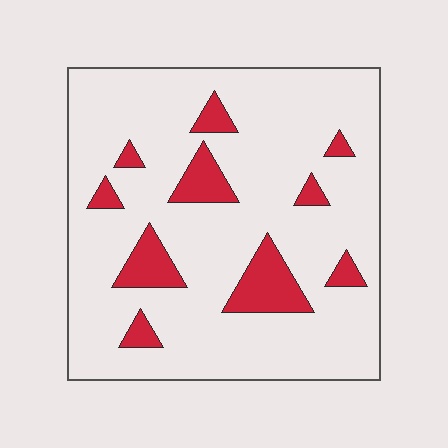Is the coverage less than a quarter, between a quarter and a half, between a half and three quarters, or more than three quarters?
Less than a quarter.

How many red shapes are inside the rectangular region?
10.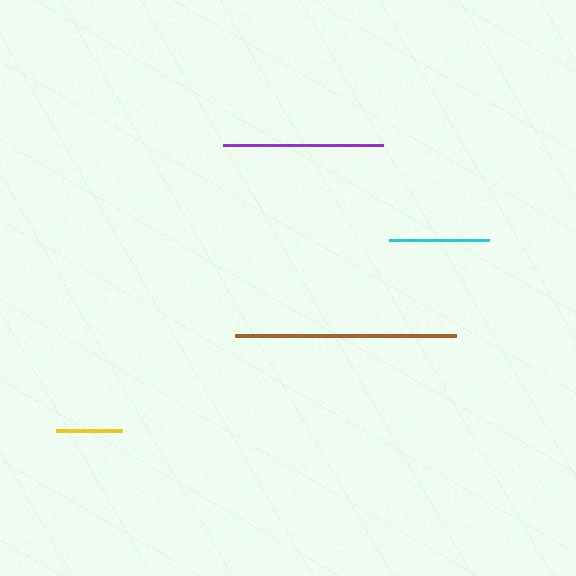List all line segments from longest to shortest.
From longest to shortest: brown, purple, cyan, yellow.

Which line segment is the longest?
The brown line is the longest at approximately 221 pixels.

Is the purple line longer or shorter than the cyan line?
The purple line is longer than the cyan line.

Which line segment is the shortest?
The yellow line is the shortest at approximately 66 pixels.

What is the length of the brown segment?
The brown segment is approximately 221 pixels long.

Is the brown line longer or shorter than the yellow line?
The brown line is longer than the yellow line.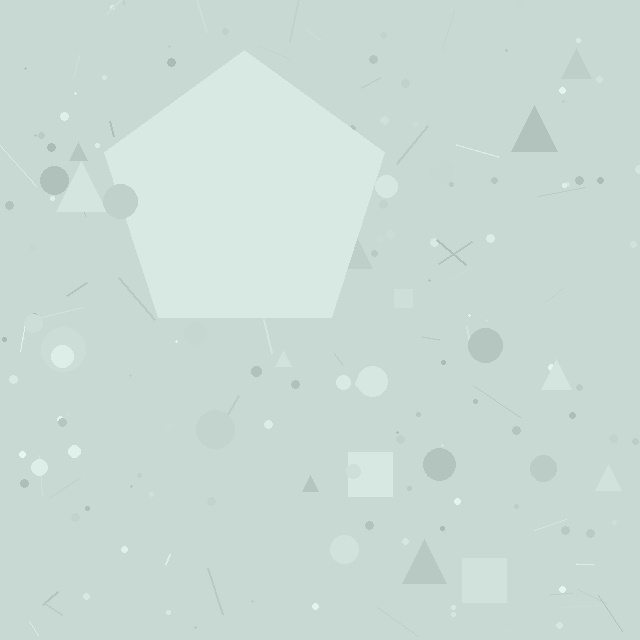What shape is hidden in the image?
A pentagon is hidden in the image.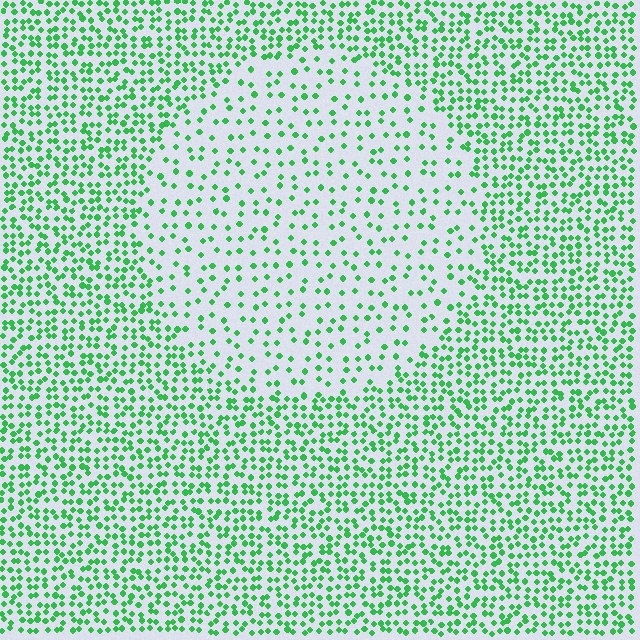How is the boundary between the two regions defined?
The boundary is defined by a change in element density (approximately 2.3x ratio). All elements are the same color, size, and shape.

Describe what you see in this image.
The image contains small green elements arranged at two different densities. A circle-shaped region is visible where the elements are less densely packed than the surrounding area.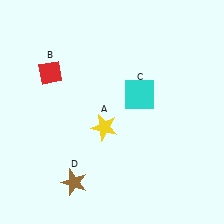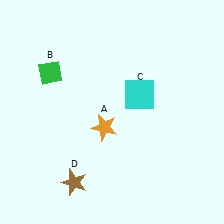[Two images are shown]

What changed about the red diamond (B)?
In Image 1, B is red. In Image 2, it changed to green.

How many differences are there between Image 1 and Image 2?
There are 2 differences between the two images.